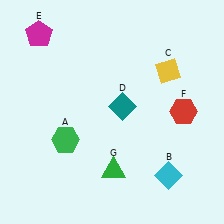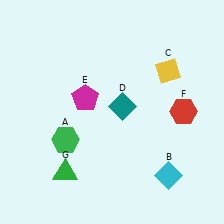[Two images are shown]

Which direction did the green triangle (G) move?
The green triangle (G) moved left.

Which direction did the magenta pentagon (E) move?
The magenta pentagon (E) moved down.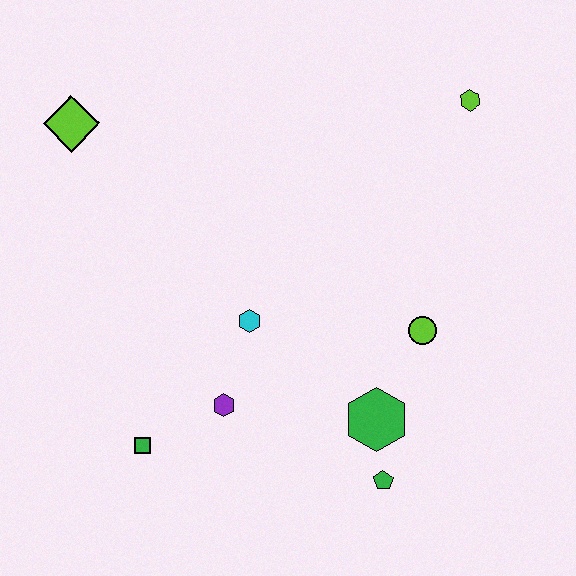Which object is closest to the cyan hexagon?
The purple hexagon is closest to the cyan hexagon.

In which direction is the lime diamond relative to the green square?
The lime diamond is above the green square.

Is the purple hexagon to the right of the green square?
Yes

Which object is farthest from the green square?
The lime hexagon is farthest from the green square.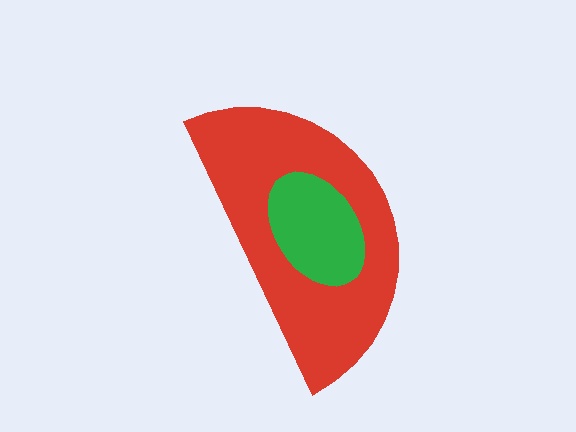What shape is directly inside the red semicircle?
The green ellipse.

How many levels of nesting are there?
2.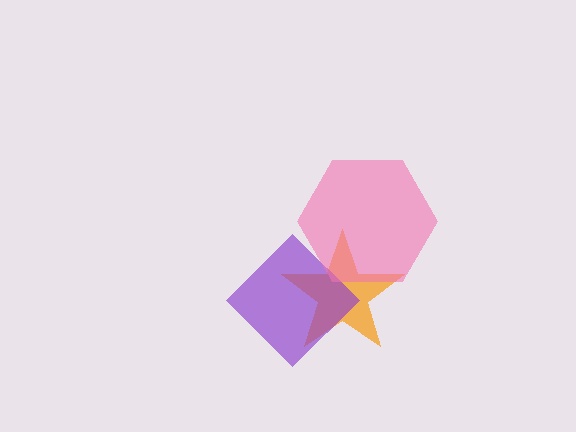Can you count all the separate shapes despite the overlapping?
Yes, there are 3 separate shapes.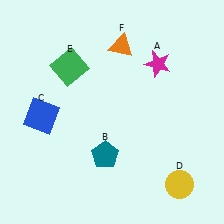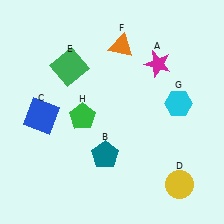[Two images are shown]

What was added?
A cyan hexagon (G), a green pentagon (H) were added in Image 2.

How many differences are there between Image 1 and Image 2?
There are 2 differences between the two images.